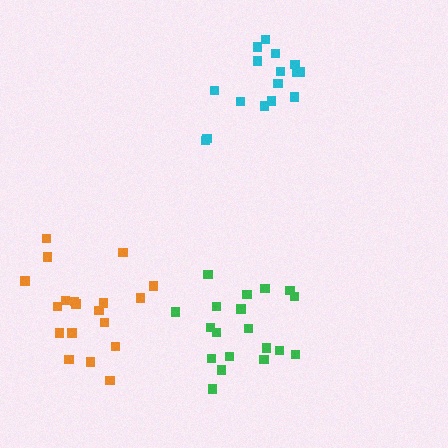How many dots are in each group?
Group 1: 19 dots, Group 2: 19 dots, Group 3: 16 dots (54 total).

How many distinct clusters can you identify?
There are 3 distinct clusters.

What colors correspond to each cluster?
The clusters are colored: orange, green, cyan.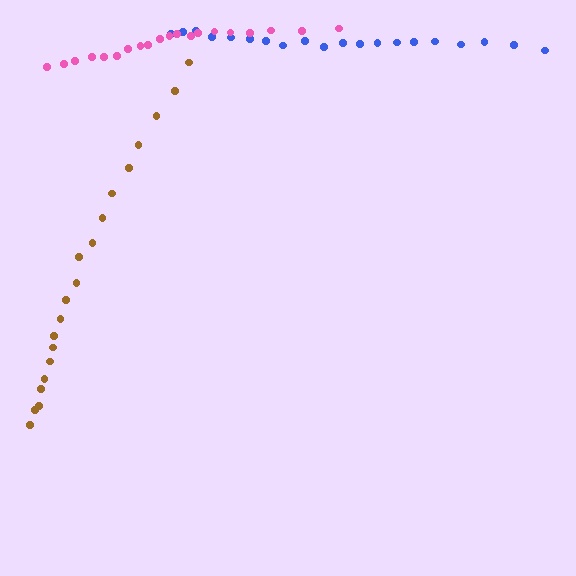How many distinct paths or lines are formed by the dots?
There are 3 distinct paths.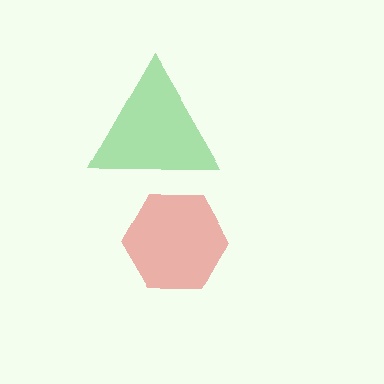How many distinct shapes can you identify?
There are 2 distinct shapes: a red hexagon, a green triangle.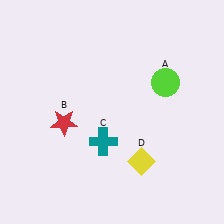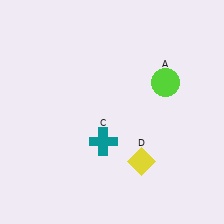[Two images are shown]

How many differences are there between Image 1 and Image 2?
There is 1 difference between the two images.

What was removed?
The red star (B) was removed in Image 2.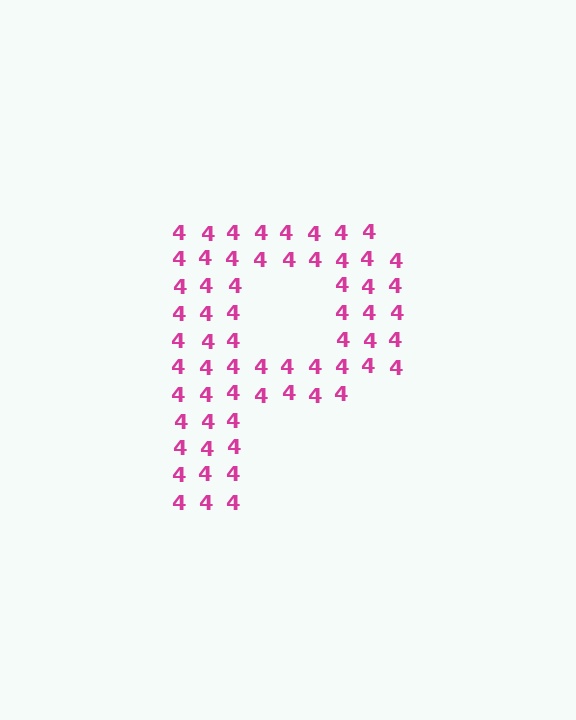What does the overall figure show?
The overall figure shows the letter P.